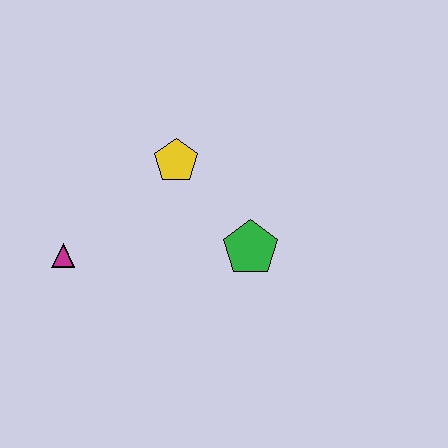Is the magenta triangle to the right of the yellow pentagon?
No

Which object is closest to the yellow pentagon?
The green pentagon is closest to the yellow pentagon.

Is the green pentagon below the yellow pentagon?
Yes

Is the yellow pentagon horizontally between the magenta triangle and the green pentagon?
Yes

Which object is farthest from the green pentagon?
The magenta triangle is farthest from the green pentagon.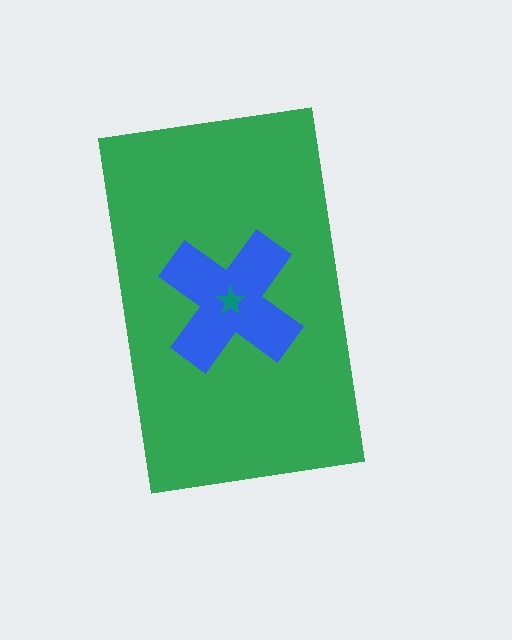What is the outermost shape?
The green rectangle.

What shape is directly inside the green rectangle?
The blue cross.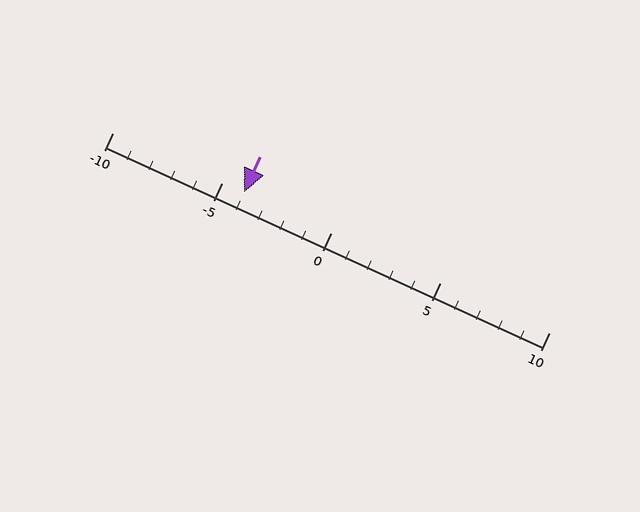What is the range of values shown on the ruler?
The ruler shows values from -10 to 10.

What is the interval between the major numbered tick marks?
The major tick marks are spaced 5 units apart.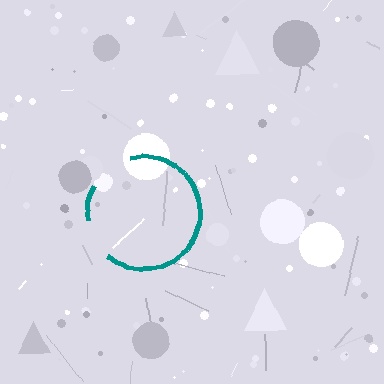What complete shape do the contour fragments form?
The contour fragments form a circle.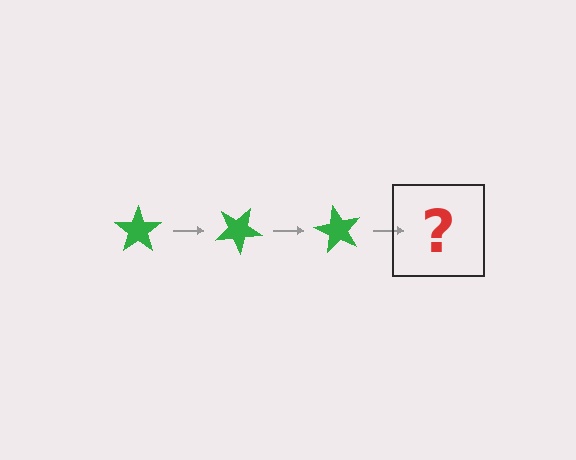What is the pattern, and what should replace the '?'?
The pattern is that the star rotates 30 degrees each step. The '?' should be a green star rotated 90 degrees.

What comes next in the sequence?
The next element should be a green star rotated 90 degrees.